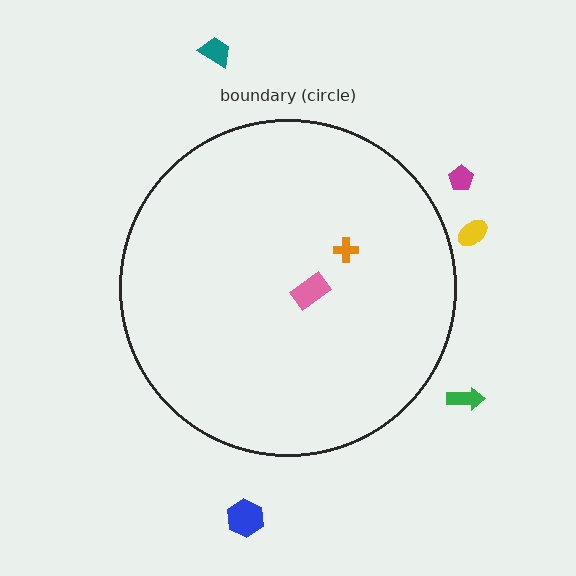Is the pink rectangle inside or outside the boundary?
Inside.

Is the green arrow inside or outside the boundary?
Outside.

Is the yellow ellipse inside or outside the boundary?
Outside.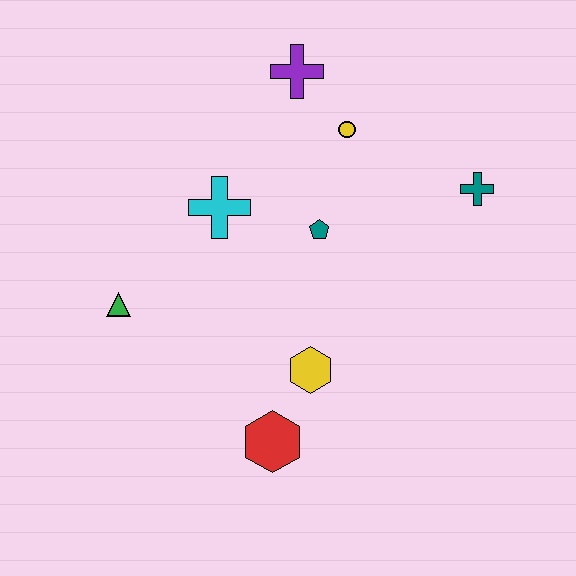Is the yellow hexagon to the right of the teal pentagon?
No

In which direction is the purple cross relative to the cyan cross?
The purple cross is above the cyan cross.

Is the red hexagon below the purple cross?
Yes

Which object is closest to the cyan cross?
The teal pentagon is closest to the cyan cross.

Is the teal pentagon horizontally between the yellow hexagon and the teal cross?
Yes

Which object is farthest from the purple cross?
The red hexagon is farthest from the purple cross.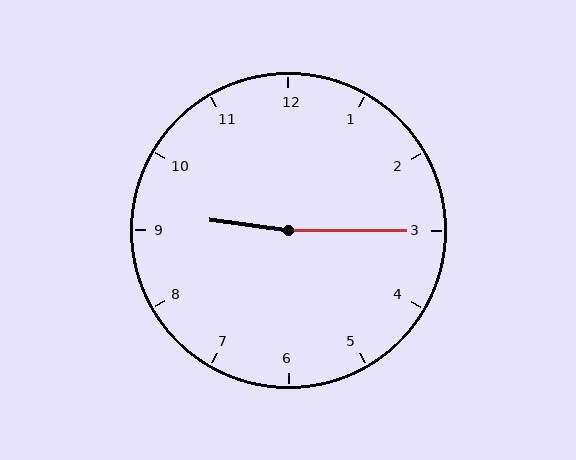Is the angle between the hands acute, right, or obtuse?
It is obtuse.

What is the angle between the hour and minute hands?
Approximately 172 degrees.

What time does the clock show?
9:15.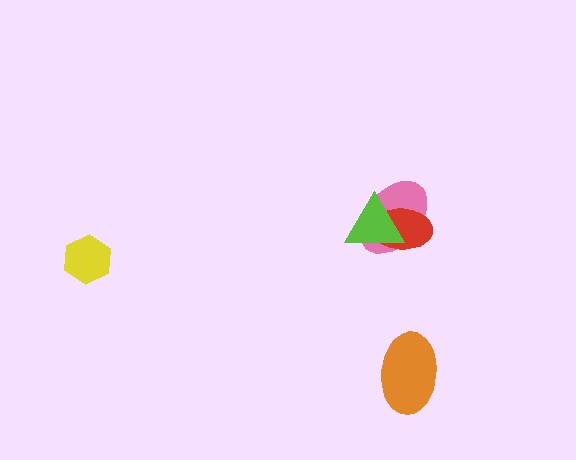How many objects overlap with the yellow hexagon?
0 objects overlap with the yellow hexagon.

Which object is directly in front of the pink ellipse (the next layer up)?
The red ellipse is directly in front of the pink ellipse.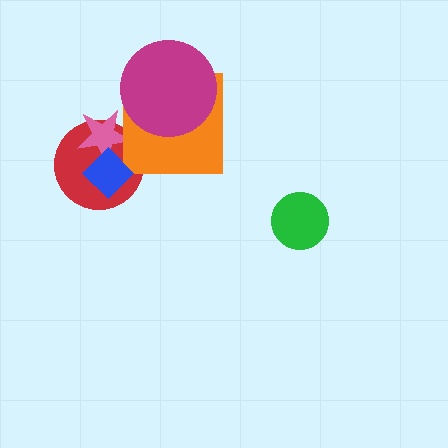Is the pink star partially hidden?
Yes, it is partially covered by another shape.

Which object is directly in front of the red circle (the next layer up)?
The pink star is directly in front of the red circle.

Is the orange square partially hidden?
Yes, it is partially covered by another shape.